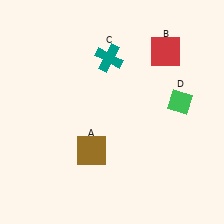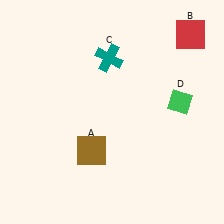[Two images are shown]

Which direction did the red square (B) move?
The red square (B) moved right.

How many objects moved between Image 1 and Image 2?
1 object moved between the two images.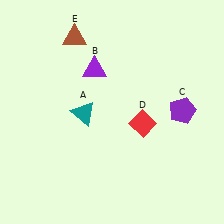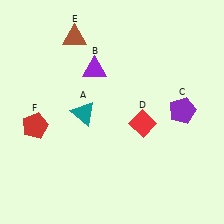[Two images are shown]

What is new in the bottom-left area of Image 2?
A red pentagon (F) was added in the bottom-left area of Image 2.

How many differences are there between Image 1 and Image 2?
There is 1 difference between the two images.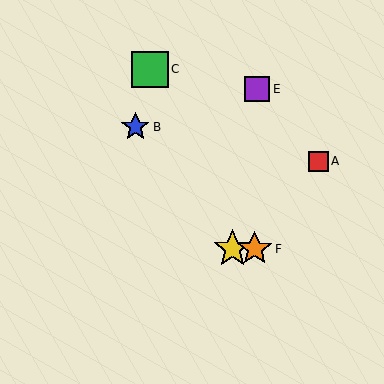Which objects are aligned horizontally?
Objects D, F are aligned horizontally.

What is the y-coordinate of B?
Object B is at y≈127.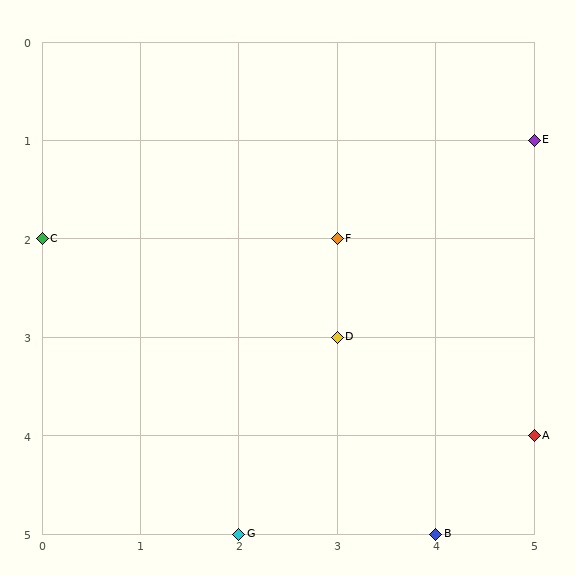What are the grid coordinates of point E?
Point E is at grid coordinates (5, 1).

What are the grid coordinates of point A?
Point A is at grid coordinates (5, 4).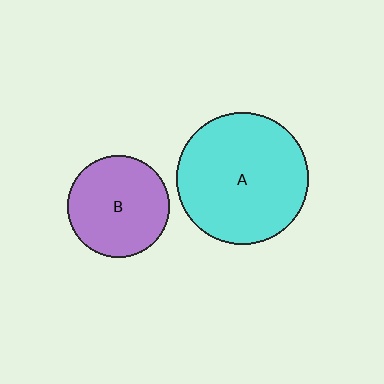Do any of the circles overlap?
No, none of the circles overlap.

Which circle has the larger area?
Circle A (cyan).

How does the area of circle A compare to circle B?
Approximately 1.7 times.